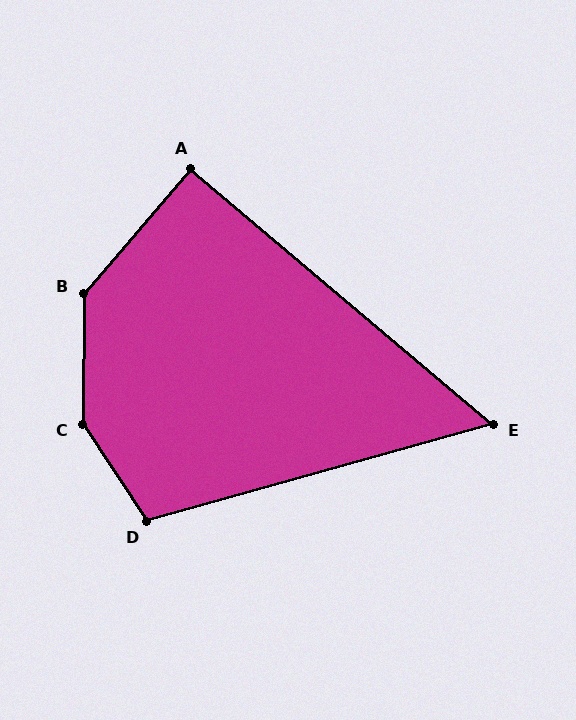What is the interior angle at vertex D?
Approximately 107 degrees (obtuse).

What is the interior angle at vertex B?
Approximately 140 degrees (obtuse).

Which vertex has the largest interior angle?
C, at approximately 147 degrees.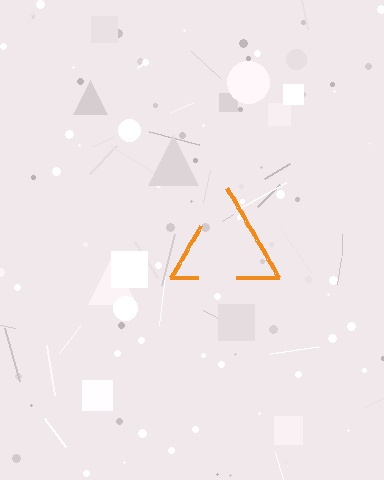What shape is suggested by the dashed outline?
The dashed outline suggests a triangle.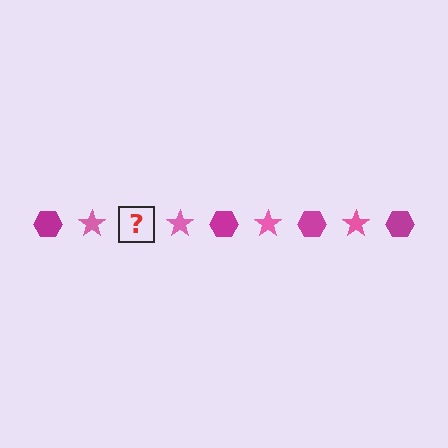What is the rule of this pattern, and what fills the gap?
The rule is that the pattern alternates between magenta hexagon and pink star. The gap should be filled with a magenta hexagon.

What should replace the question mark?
The question mark should be replaced with a magenta hexagon.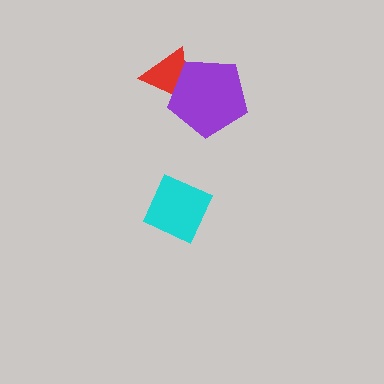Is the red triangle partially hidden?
Yes, it is partially covered by another shape.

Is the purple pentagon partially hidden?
No, no other shape covers it.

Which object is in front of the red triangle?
The purple pentagon is in front of the red triangle.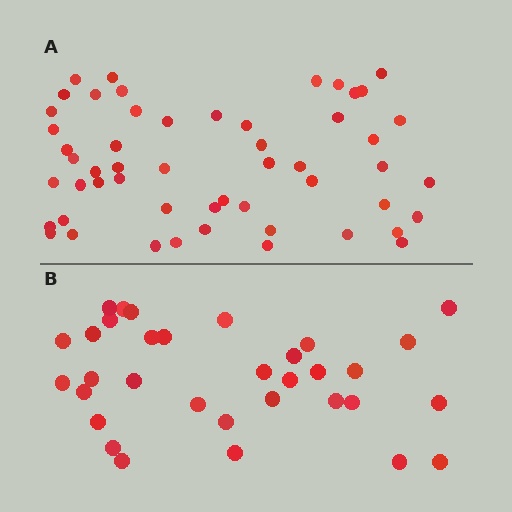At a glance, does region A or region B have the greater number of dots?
Region A (the top region) has more dots.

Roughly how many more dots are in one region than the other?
Region A has approximately 20 more dots than region B.